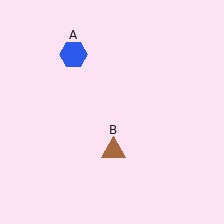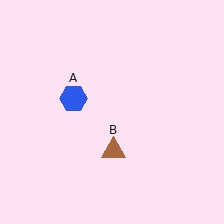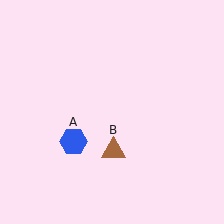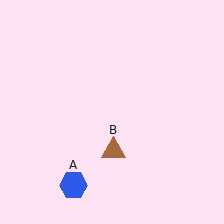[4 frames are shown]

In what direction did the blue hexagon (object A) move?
The blue hexagon (object A) moved down.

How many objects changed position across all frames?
1 object changed position: blue hexagon (object A).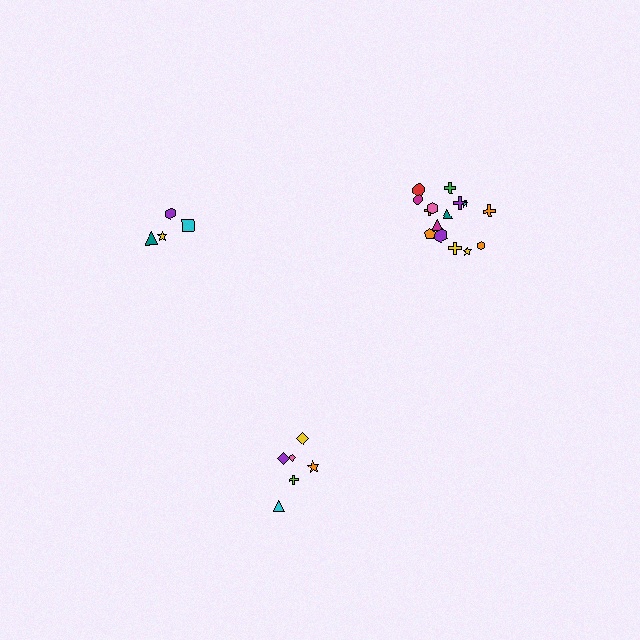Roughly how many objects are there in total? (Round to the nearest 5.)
Roughly 25 objects in total.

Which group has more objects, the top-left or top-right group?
The top-right group.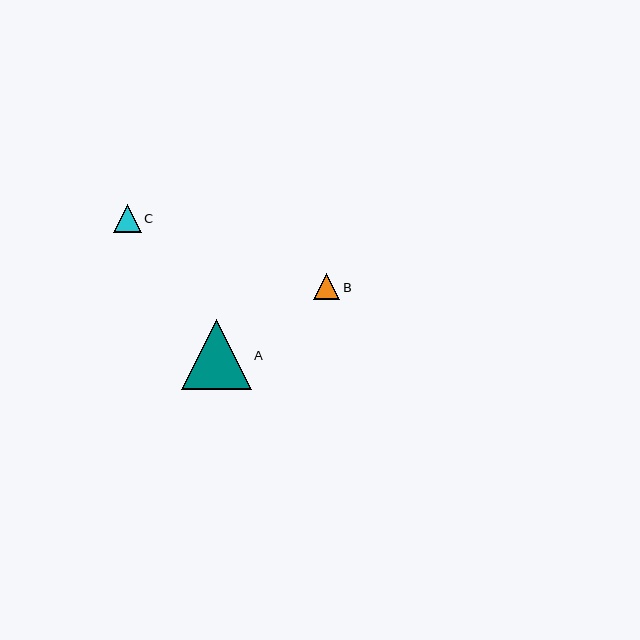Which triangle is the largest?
Triangle A is the largest with a size of approximately 70 pixels.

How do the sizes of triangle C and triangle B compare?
Triangle C and triangle B are approximately the same size.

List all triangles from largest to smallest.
From largest to smallest: A, C, B.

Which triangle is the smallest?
Triangle B is the smallest with a size of approximately 26 pixels.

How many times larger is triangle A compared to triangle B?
Triangle A is approximately 2.7 times the size of triangle B.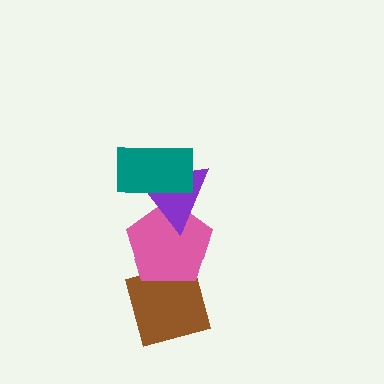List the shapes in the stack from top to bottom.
From top to bottom: the teal rectangle, the purple triangle, the pink pentagon, the brown diamond.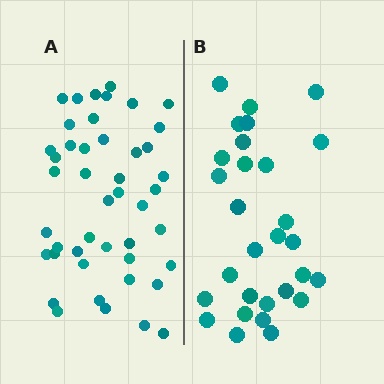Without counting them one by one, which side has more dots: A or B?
Region A (the left region) has more dots.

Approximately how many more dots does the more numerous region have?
Region A has approximately 15 more dots than region B.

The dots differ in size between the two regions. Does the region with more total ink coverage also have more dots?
No. Region B has more total ink coverage because its dots are larger, but region A actually contains more individual dots. Total area can be misleading — the number of items is what matters here.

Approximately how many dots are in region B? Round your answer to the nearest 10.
About 30 dots. (The exact count is 29, which rounds to 30.)